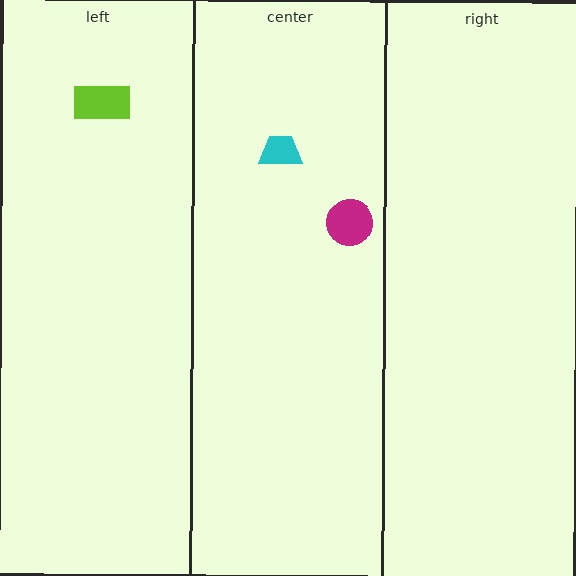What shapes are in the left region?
The lime rectangle.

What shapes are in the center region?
The cyan trapezoid, the magenta circle.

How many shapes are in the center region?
2.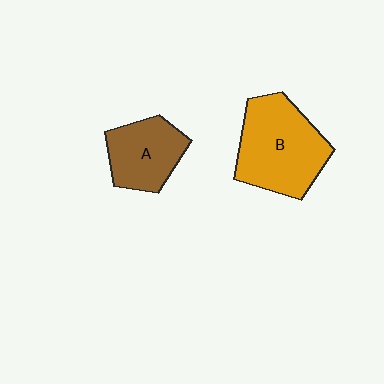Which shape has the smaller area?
Shape A (brown).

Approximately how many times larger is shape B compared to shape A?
Approximately 1.5 times.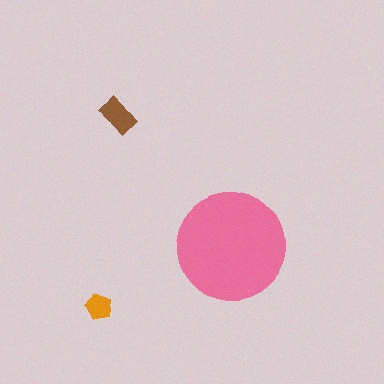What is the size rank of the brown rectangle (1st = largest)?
2nd.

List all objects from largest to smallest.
The pink circle, the brown rectangle, the orange pentagon.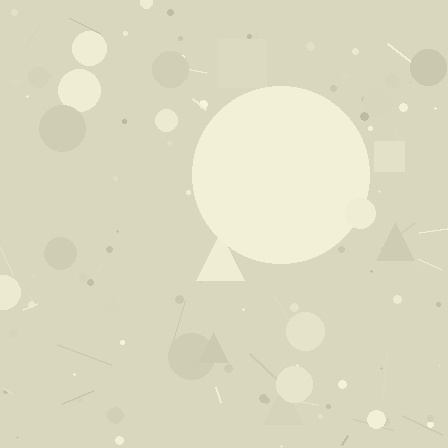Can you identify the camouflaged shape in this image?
The camouflaged shape is a circle.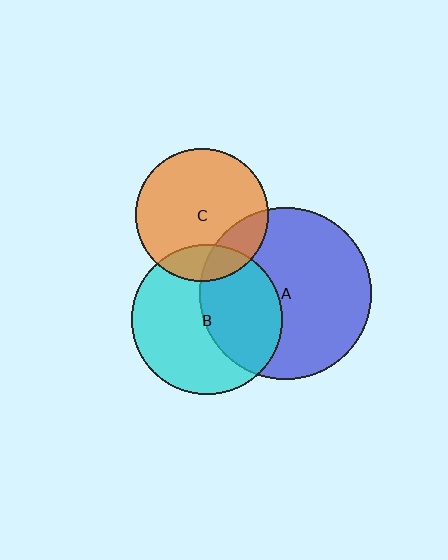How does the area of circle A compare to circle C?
Approximately 1.7 times.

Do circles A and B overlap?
Yes.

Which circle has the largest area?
Circle A (blue).